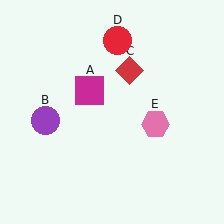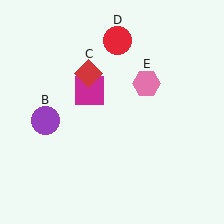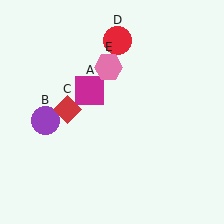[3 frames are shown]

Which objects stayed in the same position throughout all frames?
Magenta square (object A) and purple circle (object B) and red circle (object D) remained stationary.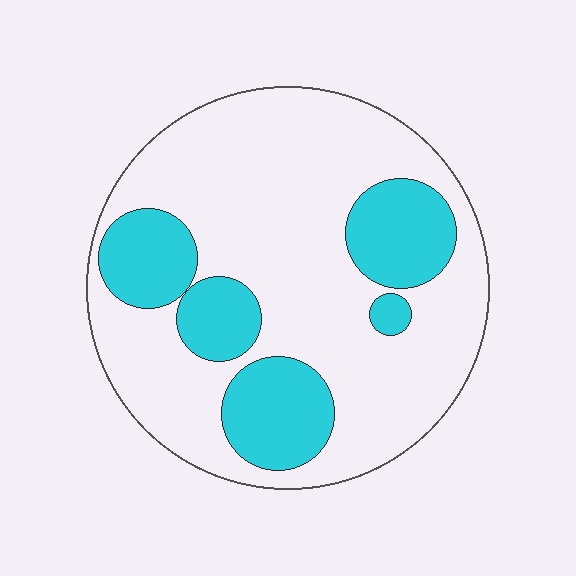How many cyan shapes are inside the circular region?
5.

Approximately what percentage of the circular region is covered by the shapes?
Approximately 25%.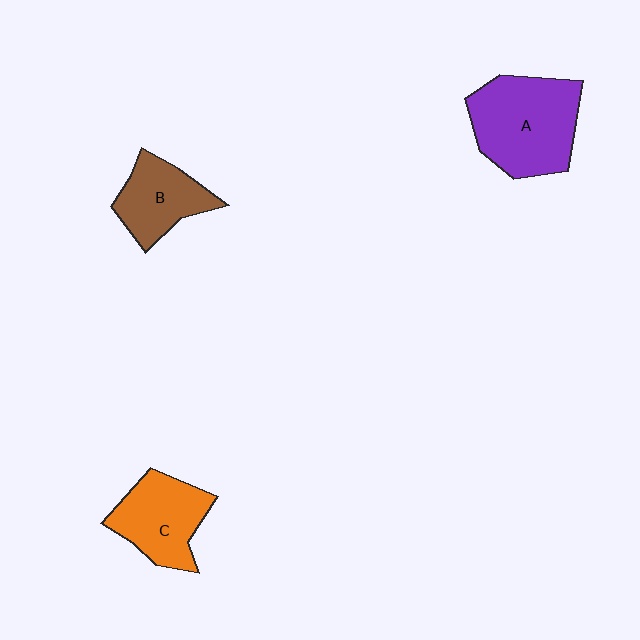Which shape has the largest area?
Shape A (purple).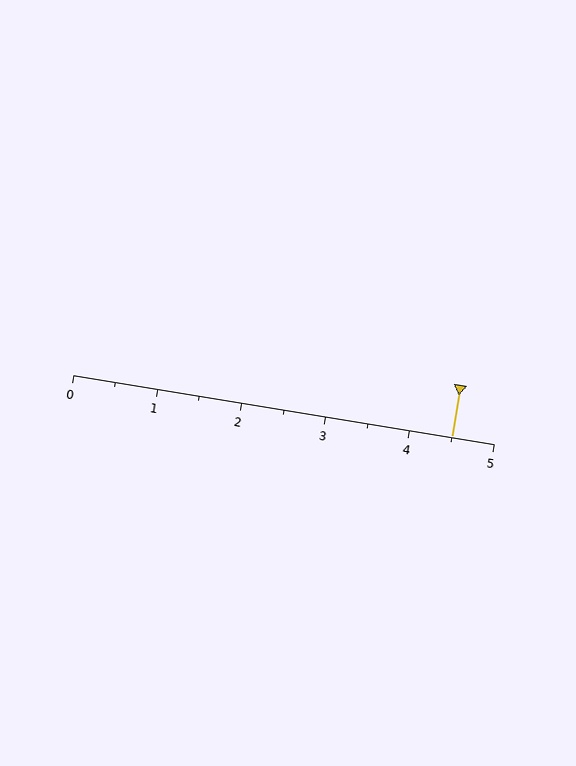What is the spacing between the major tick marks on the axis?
The major ticks are spaced 1 apart.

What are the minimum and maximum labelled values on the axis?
The axis runs from 0 to 5.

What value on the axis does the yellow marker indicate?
The marker indicates approximately 4.5.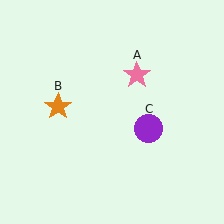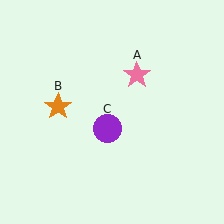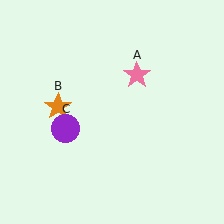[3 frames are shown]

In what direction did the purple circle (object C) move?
The purple circle (object C) moved left.